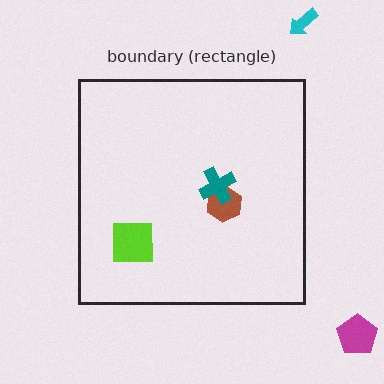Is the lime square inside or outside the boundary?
Inside.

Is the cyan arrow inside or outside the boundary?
Outside.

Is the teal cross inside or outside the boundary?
Inside.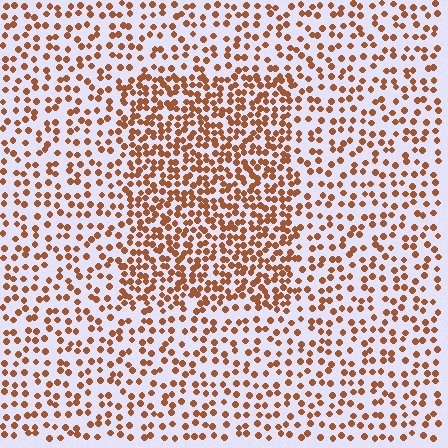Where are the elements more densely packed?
The elements are more densely packed inside the rectangle boundary.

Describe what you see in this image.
The image contains small brown elements arranged at two different densities. A rectangle-shaped region is visible where the elements are more densely packed than the surrounding area.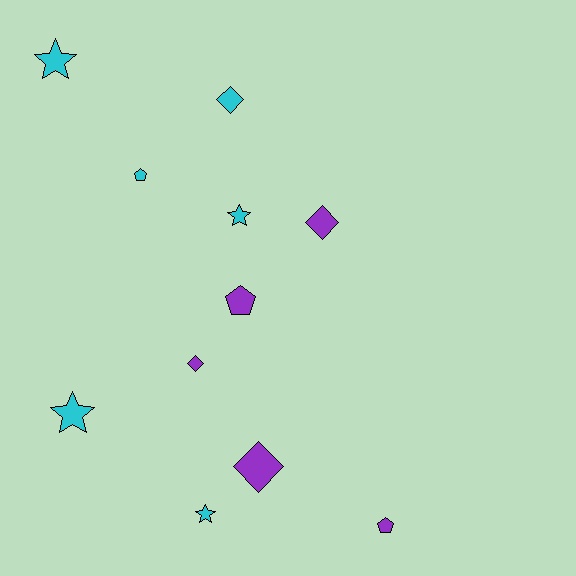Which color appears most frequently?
Cyan, with 6 objects.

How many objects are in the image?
There are 11 objects.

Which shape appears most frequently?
Diamond, with 4 objects.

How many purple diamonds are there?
There are 3 purple diamonds.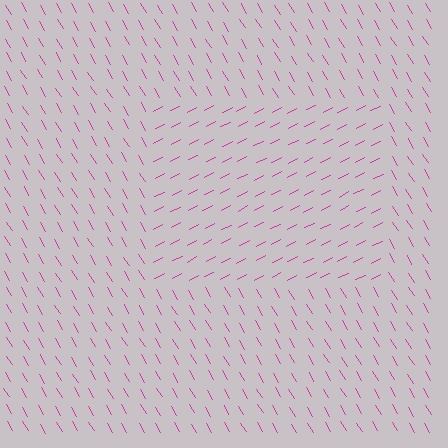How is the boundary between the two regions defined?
The boundary is defined purely by a change in line orientation (approximately 87 degrees difference). All lines are the same color and thickness.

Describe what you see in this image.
The image is filled with small magenta line segments. A rectangle region in the image has lines oriented differently from the surrounding lines, creating a visible texture boundary.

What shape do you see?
I see a rectangle.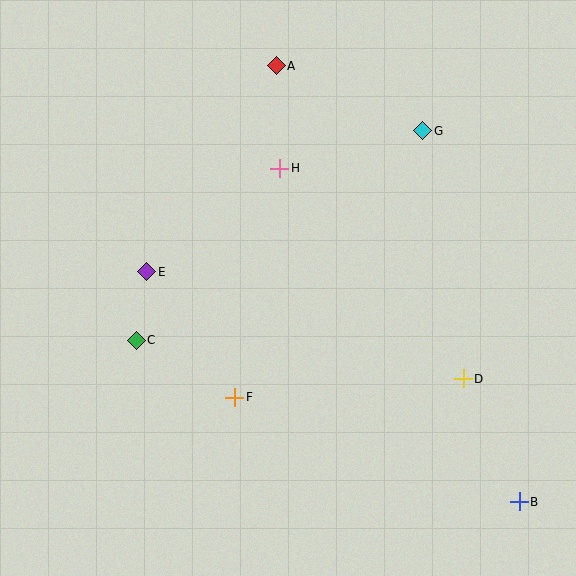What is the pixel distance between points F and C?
The distance between F and C is 114 pixels.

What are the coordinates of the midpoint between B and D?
The midpoint between B and D is at (491, 440).